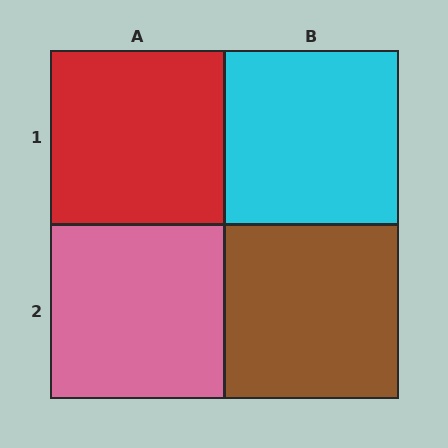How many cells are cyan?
1 cell is cyan.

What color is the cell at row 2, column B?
Brown.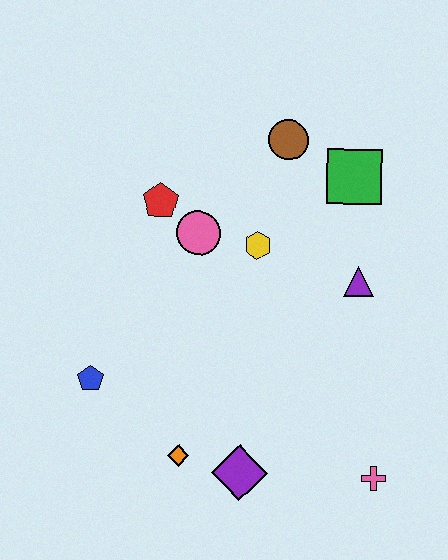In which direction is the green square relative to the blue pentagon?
The green square is to the right of the blue pentagon.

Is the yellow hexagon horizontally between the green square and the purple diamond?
Yes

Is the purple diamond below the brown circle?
Yes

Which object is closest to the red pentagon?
The pink circle is closest to the red pentagon.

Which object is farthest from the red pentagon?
The pink cross is farthest from the red pentagon.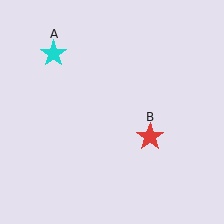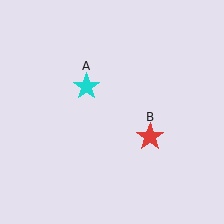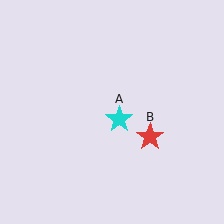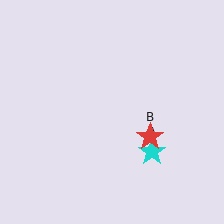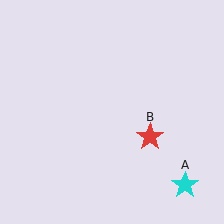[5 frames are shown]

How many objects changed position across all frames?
1 object changed position: cyan star (object A).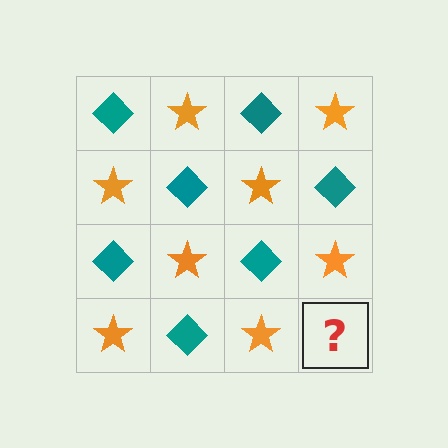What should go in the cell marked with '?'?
The missing cell should contain a teal diamond.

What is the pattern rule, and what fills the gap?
The rule is that it alternates teal diamond and orange star in a checkerboard pattern. The gap should be filled with a teal diamond.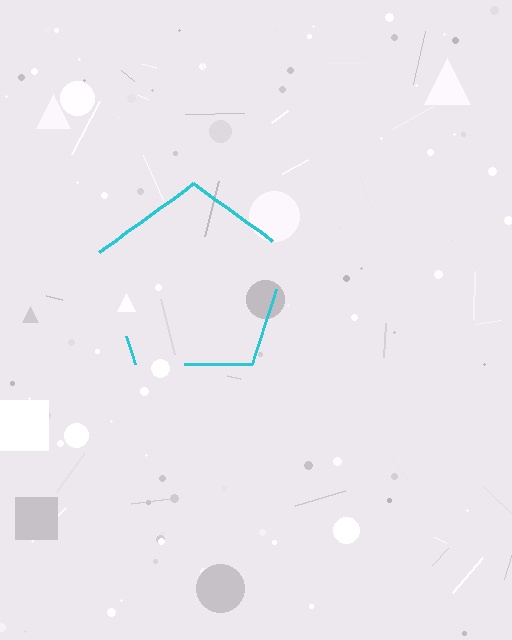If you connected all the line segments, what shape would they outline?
They would outline a pentagon.